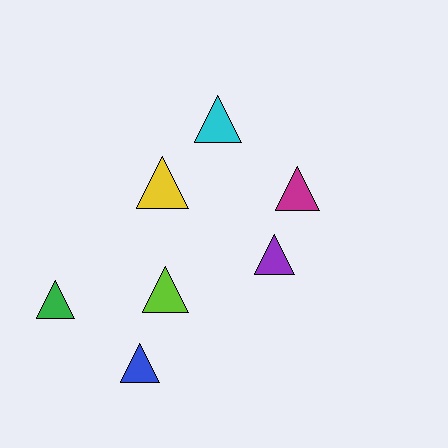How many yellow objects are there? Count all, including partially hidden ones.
There is 1 yellow object.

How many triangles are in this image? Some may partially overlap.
There are 7 triangles.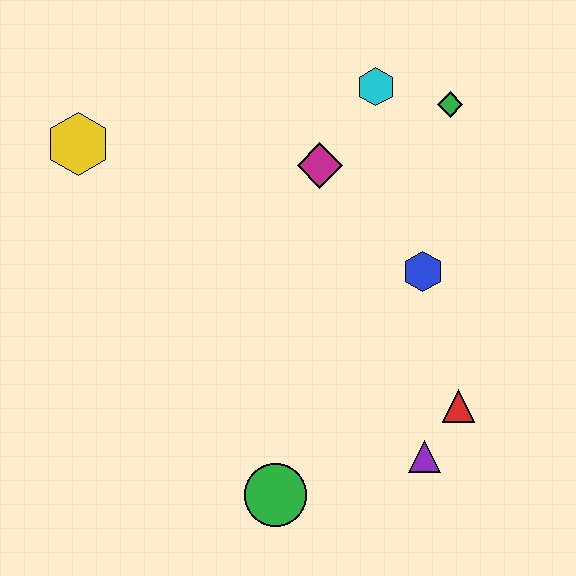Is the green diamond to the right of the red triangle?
No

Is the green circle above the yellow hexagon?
No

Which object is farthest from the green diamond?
The green circle is farthest from the green diamond.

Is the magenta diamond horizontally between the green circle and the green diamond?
Yes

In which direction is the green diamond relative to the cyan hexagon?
The green diamond is to the right of the cyan hexagon.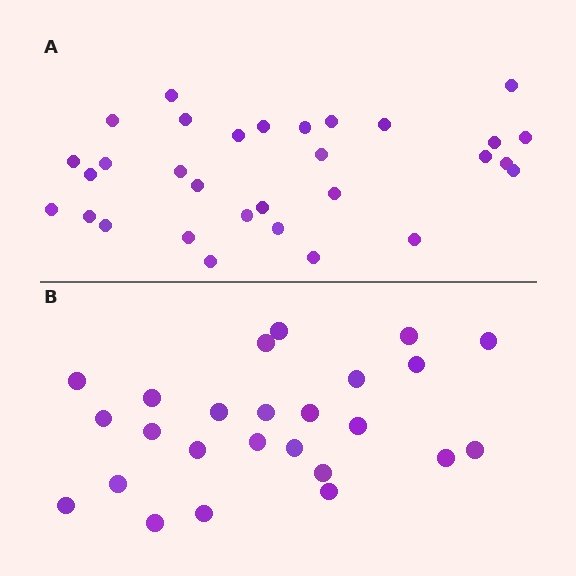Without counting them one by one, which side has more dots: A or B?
Region A (the top region) has more dots.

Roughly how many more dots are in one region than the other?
Region A has about 6 more dots than region B.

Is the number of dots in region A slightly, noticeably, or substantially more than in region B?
Region A has only slightly more — the two regions are fairly close. The ratio is roughly 1.2 to 1.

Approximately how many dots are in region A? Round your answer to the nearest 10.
About 30 dots. (The exact count is 31, which rounds to 30.)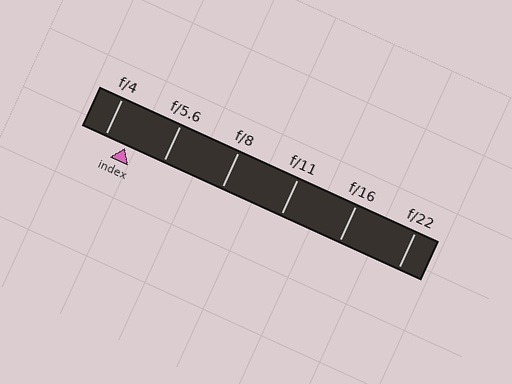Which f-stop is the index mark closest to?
The index mark is closest to f/4.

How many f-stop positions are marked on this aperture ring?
There are 6 f-stop positions marked.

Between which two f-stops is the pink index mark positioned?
The index mark is between f/4 and f/5.6.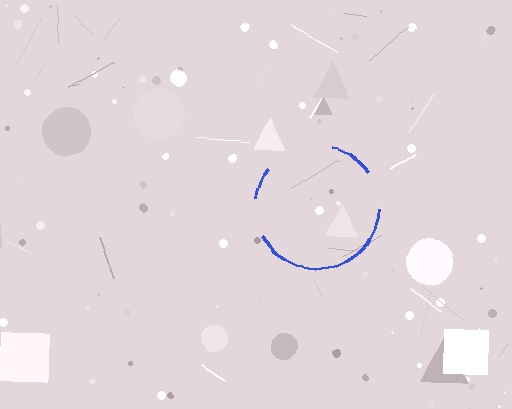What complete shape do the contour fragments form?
The contour fragments form a circle.